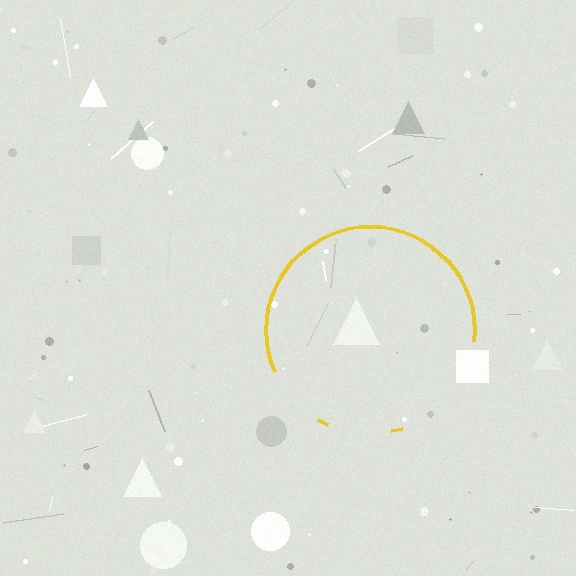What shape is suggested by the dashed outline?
The dashed outline suggests a circle.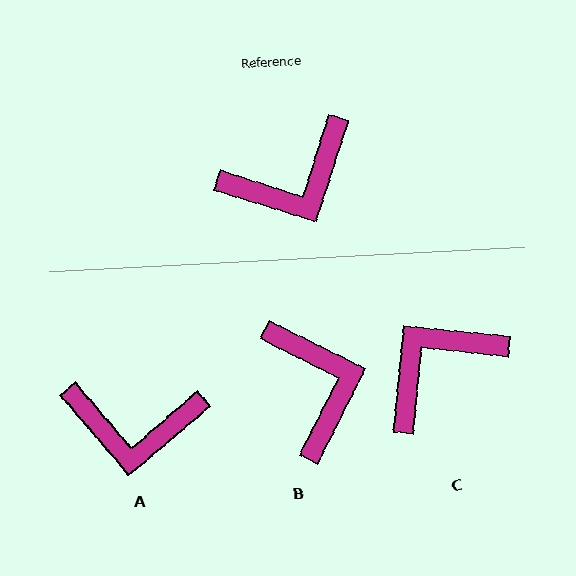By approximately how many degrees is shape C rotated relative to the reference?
Approximately 168 degrees clockwise.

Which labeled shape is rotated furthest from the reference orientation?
C, about 168 degrees away.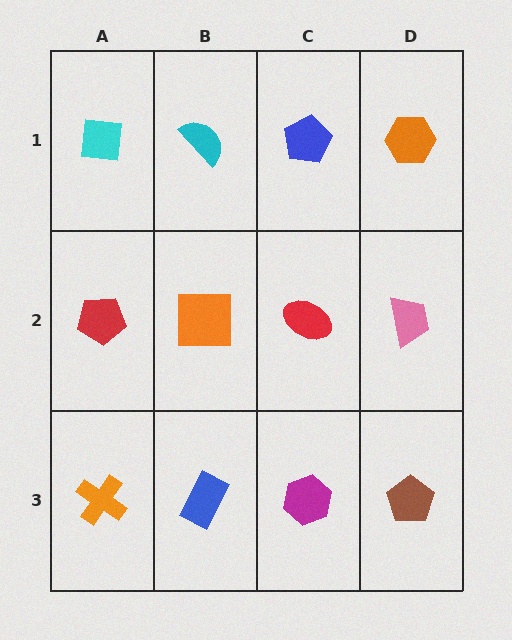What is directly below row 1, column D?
A pink trapezoid.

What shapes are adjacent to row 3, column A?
A red pentagon (row 2, column A), a blue rectangle (row 3, column B).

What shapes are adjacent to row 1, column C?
A red ellipse (row 2, column C), a cyan semicircle (row 1, column B), an orange hexagon (row 1, column D).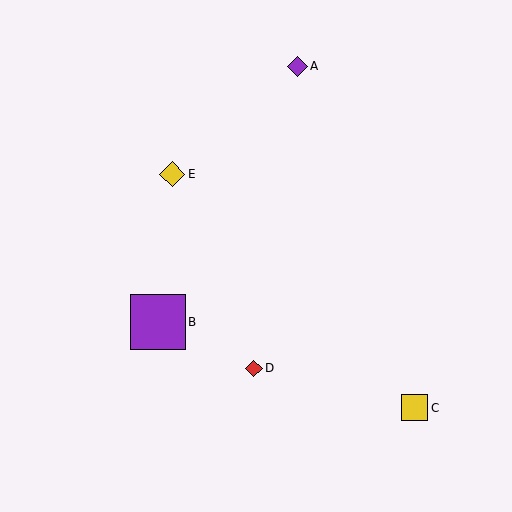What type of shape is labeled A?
Shape A is a purple diamond.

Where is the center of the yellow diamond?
The center of the yellow diamond is at (172, 174).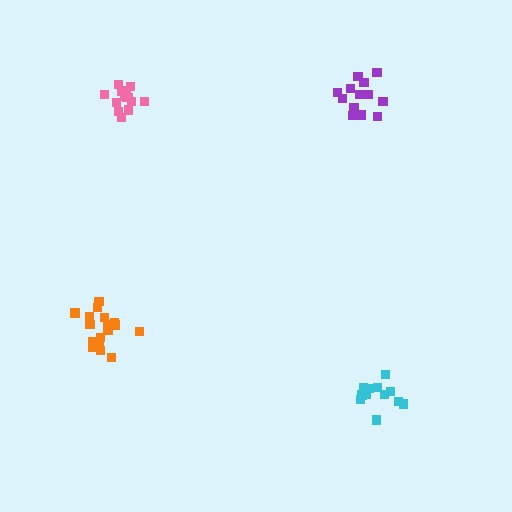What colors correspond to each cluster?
The clusters are colored: purple, orange, pink, cyan.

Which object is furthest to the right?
The cyan cluster is rightmost.